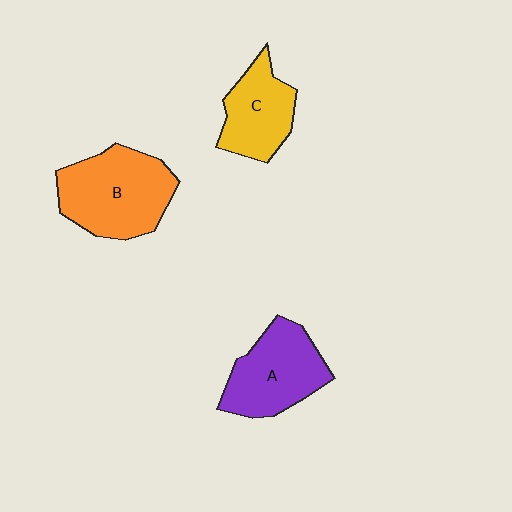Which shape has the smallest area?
Shape C (yellow).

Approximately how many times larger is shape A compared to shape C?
Approximately 1.2 times.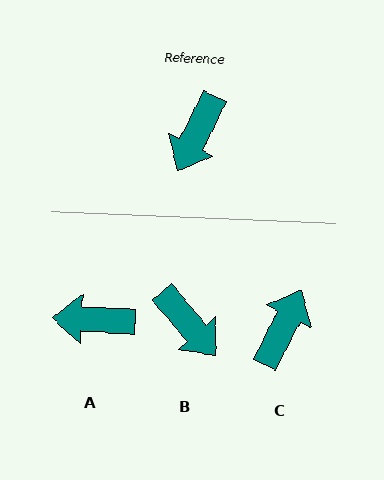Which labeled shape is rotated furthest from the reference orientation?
C, about 180 degrees away.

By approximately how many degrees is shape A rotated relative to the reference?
Approximately 66 degrees clockwise.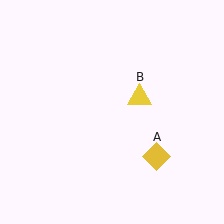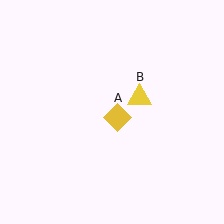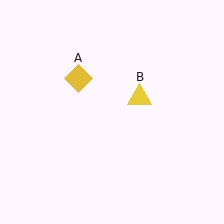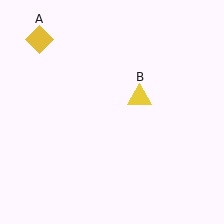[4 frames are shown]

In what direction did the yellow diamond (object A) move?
The yellow diamond (object A) moved up and to the left.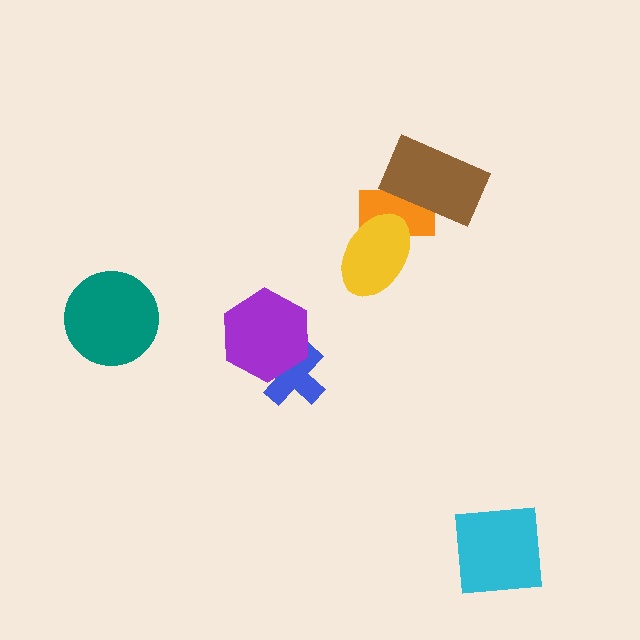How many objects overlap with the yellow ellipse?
1 object overlaps with the yellow ellipse.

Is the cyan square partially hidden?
No, no other shape covers it.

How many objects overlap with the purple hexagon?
1 object overlaps with the purple hexagon.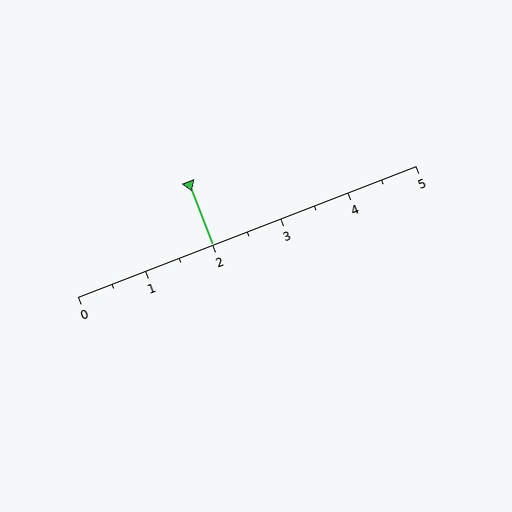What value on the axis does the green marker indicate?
The marker indicates approximately 2.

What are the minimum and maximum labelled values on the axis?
The axis runs from 0 to 5.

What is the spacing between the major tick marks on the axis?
The major ticks are spaced 1 apart.